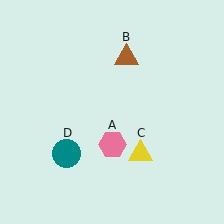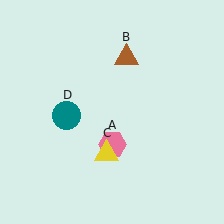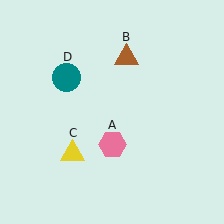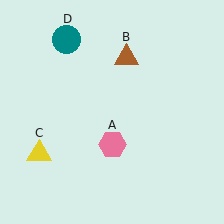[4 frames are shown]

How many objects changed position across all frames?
2 objects changed position: yellow triangle (object C), teal circle (object D).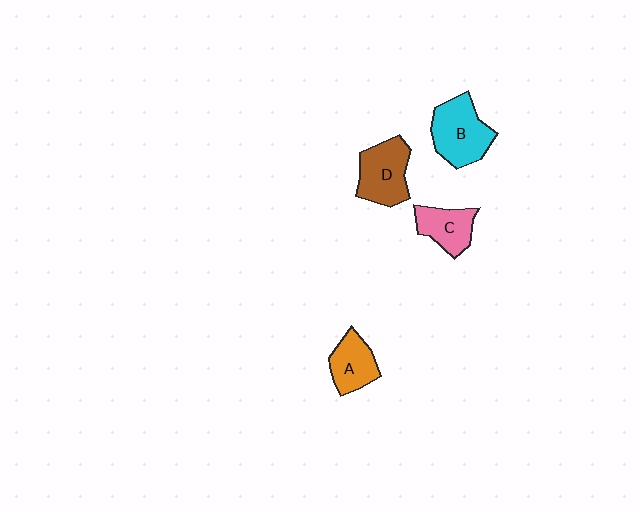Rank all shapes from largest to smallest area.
From largest to smallest: B (cyan), D (brown), A (orange), C (pink).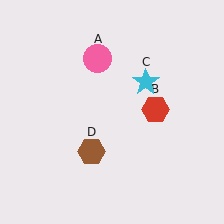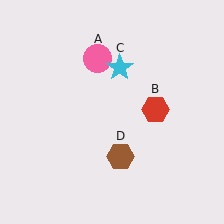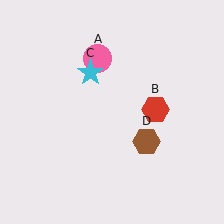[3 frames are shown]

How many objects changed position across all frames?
2 objects changed position: cyan star (object C), brown hexagon (object D).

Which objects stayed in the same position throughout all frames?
Pink circle (object A) and red hexagon (object B) remained stationary.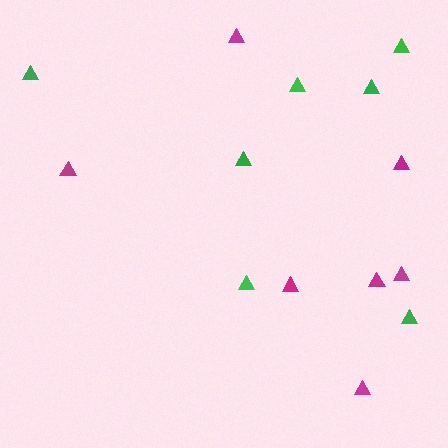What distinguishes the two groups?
There are 2 groups: one group of green triangles (7) and one group of magenta triangles (7).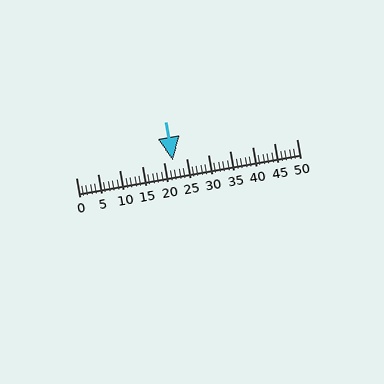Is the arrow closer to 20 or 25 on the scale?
The arrow is closer to 20.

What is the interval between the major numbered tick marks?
The major tick marks are spaced 5 units apart.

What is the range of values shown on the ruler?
The ruler shows values from 0 to 50.